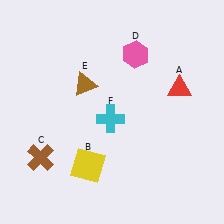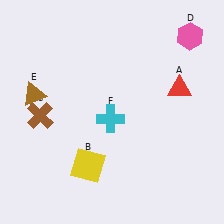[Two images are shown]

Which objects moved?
The objects that moved are: the brown cross (C), the pink hexagon (D), the brown triangle (E).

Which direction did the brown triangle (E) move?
The brown triangle (E) moved left.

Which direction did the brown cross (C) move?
The brown cross (C) moved up.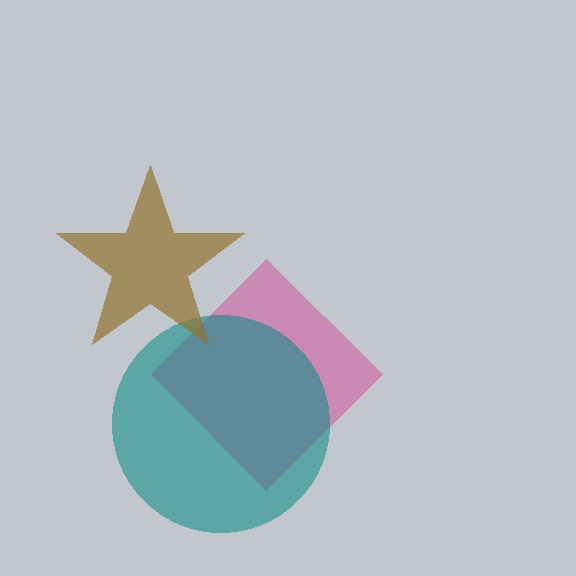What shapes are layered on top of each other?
The layered shapes are: a magenta diamond, a teal circle, a brown star.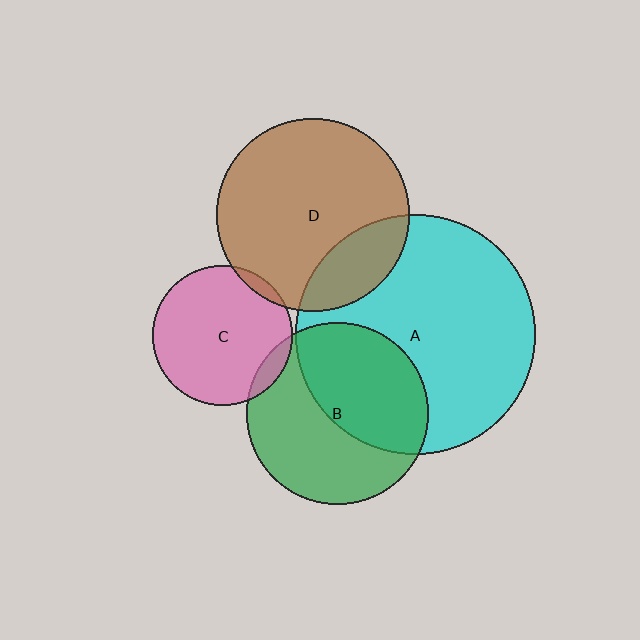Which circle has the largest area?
Circle A (cyan).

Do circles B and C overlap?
Yes.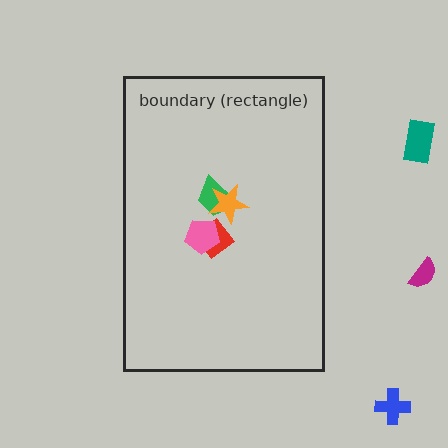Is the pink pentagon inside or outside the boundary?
Inside.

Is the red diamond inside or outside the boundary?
Inside.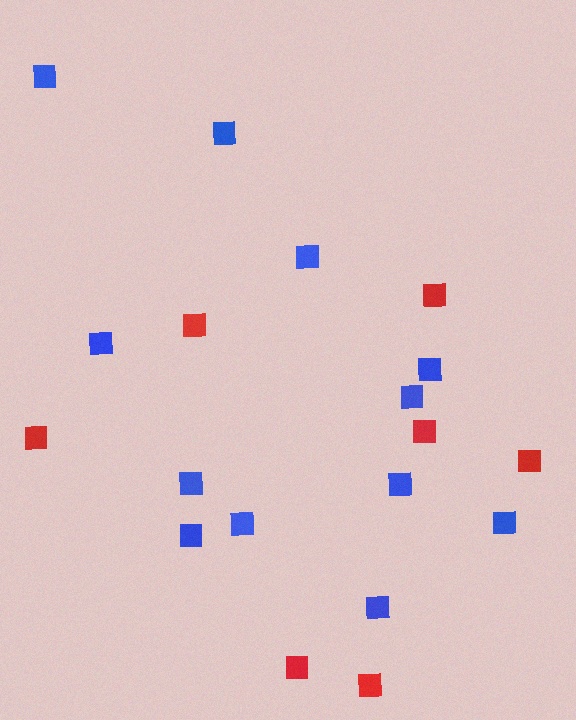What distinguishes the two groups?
There are 2 groups: one group of blue squares (12) and one group of red squares (7).